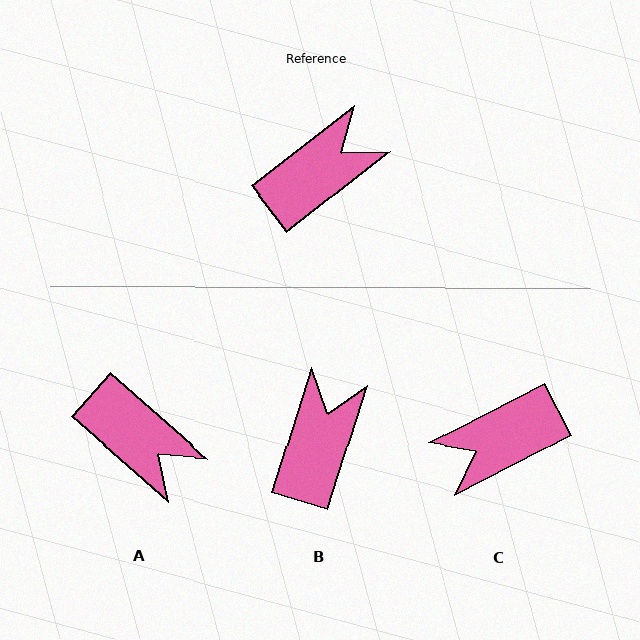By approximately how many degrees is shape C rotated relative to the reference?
Approximately 169 degrees counter-clockwise.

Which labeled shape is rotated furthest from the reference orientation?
C, about 169 degrees away.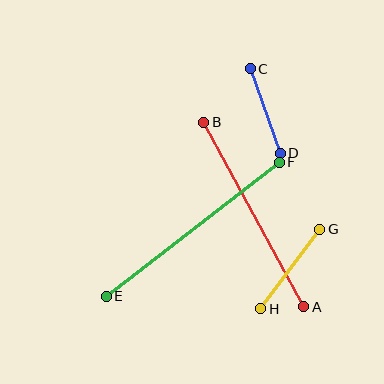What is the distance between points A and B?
The distance is approximately 210 pixels.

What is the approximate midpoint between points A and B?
The midpoint is at approximately (254, 215) pixels.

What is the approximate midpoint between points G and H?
The midpoint is at approximately (290, 269) pixels.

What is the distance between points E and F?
The distance is approximately 219 pixels.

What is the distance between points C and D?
The distance is approximately 89 pixels.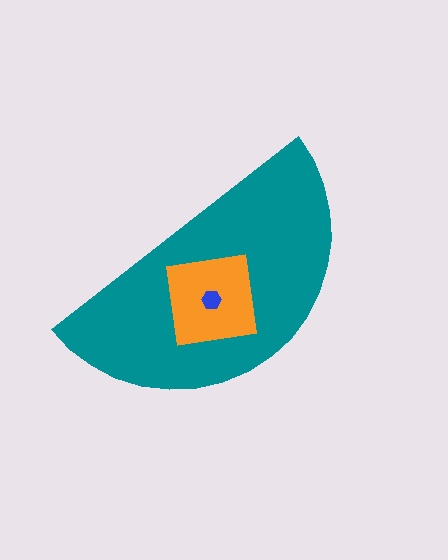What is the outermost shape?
The teal semicircle.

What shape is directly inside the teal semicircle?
The orange square.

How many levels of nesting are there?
3.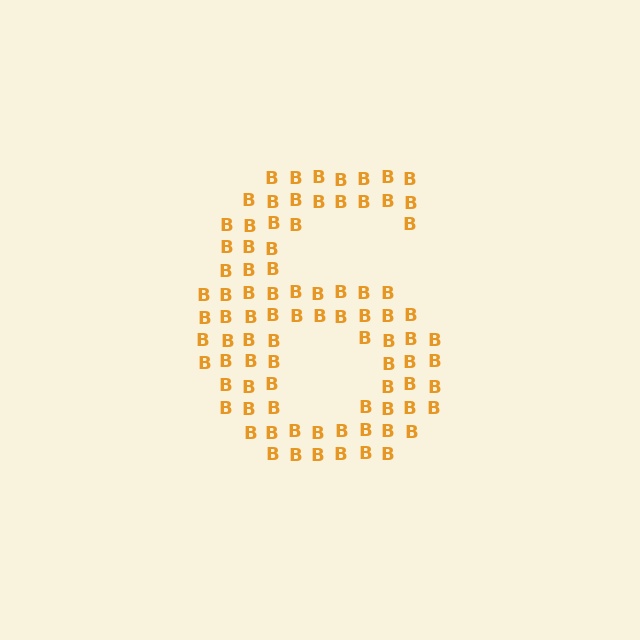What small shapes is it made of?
It is made of small letter B's.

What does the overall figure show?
The overall figure shows the digit 6.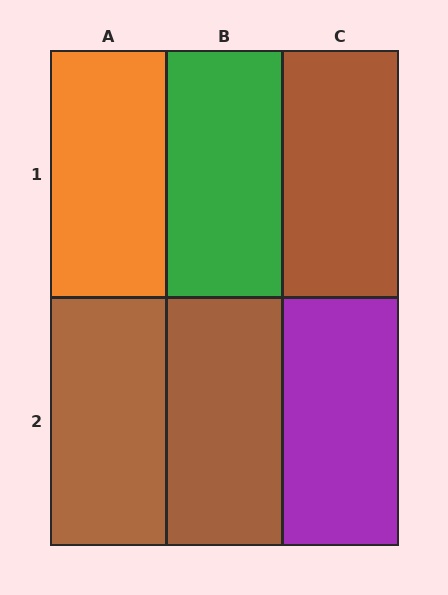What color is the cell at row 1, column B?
Green.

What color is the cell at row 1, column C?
Brown.